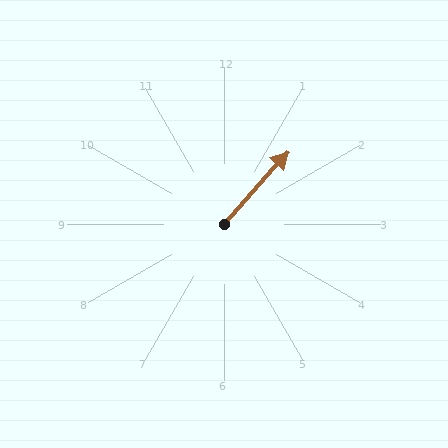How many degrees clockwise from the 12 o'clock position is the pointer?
Approximately 41 degrees.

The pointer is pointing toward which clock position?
Roughly 1 o'clock.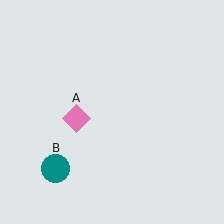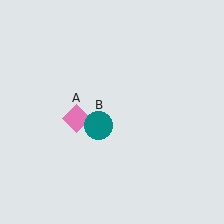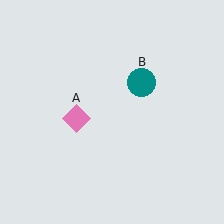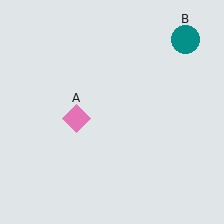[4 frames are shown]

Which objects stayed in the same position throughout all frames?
Pink diamond (object A) remained stationary.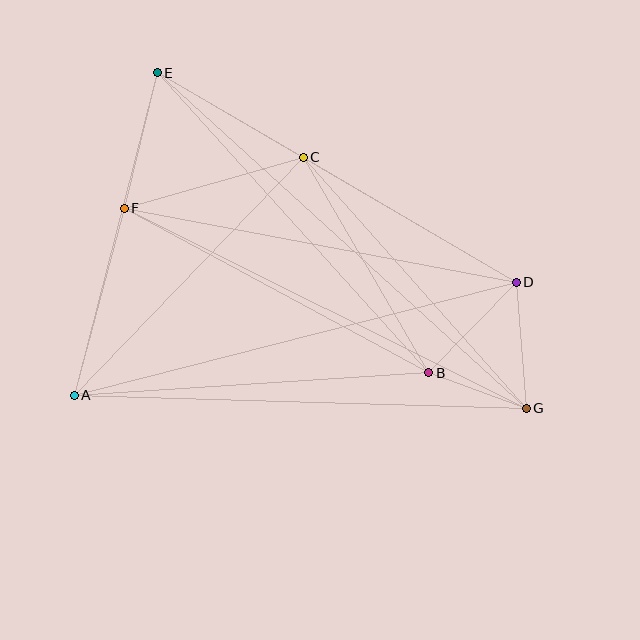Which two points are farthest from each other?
Points E and G are farthest from each other.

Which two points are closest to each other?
Points B and G are closest to each other.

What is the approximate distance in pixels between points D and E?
The distance between D and E is approximately 416 pixels.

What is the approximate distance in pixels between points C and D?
The distance between C and D is approximately 247 pixels.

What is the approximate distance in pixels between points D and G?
The distance between D and G is approximately 127 pixels.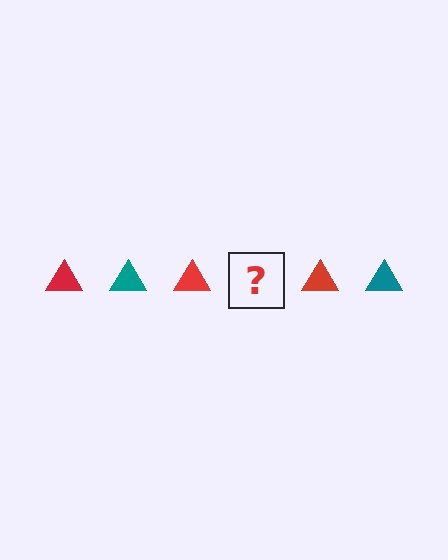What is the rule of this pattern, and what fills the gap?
The rule is that the pattern cycles through red, teal triangles. The gap should be filled with a teal triangle.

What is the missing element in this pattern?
The missing element is a teal triangle.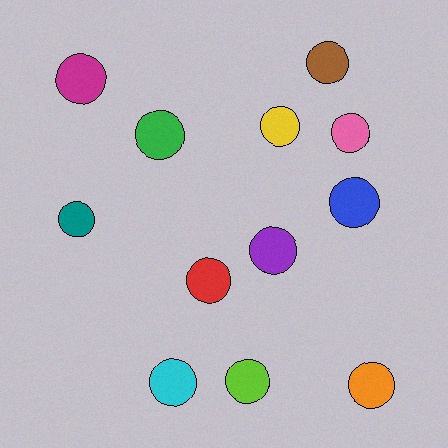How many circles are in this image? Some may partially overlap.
There are 12 circles.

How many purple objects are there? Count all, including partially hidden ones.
There is 1 purple object.